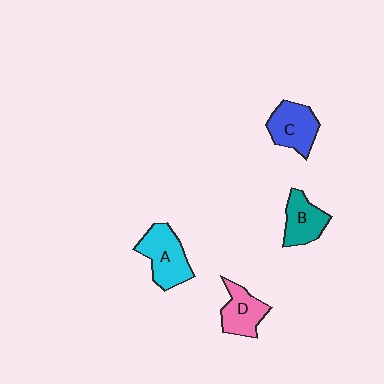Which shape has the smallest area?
Shape D (pink).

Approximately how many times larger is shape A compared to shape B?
Approximately 1.3 times.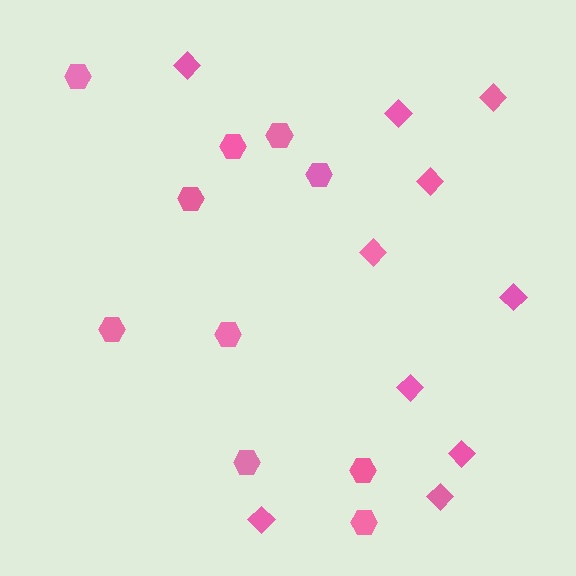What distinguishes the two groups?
There are 2 groups: one group of hexagons (10) and one group of diamonds (10).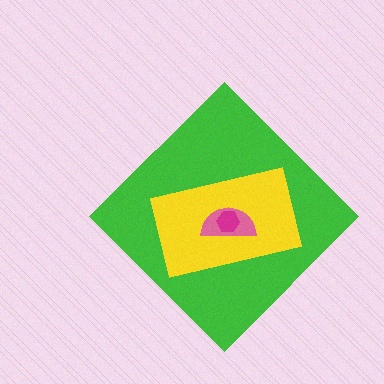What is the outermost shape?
The green diamond.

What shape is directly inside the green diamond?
The yellow rectangle.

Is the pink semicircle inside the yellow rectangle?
Yes.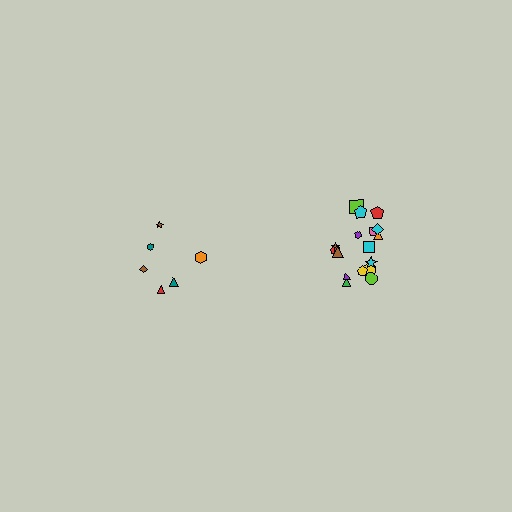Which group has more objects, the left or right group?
The right group.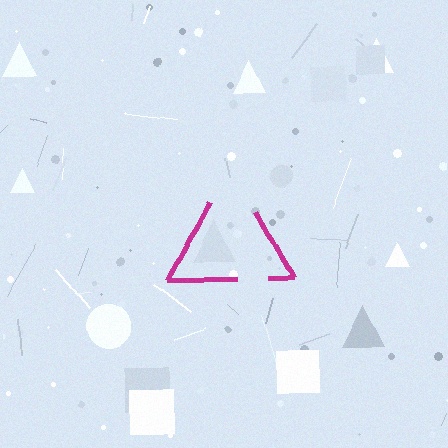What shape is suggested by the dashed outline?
The dashed outline suggests a triangle.